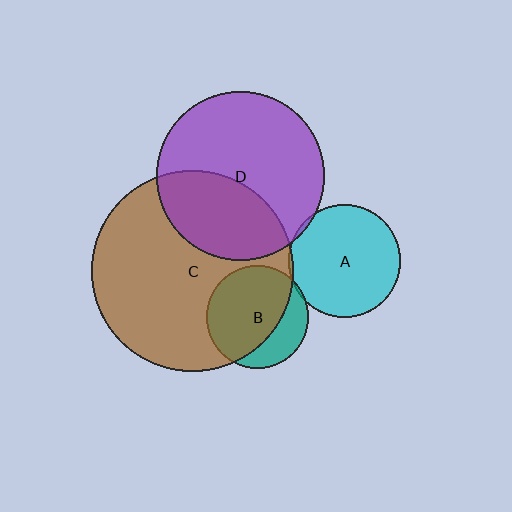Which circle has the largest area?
Circle C (brown).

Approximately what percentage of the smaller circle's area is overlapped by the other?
Approximately 5%.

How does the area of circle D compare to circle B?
Approximately 2.7 times.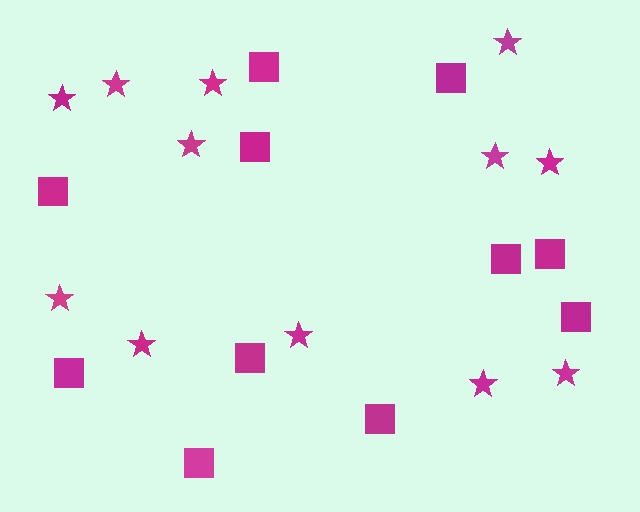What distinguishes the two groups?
There are 2 groups: one group of stars (12) and one group of squares (11).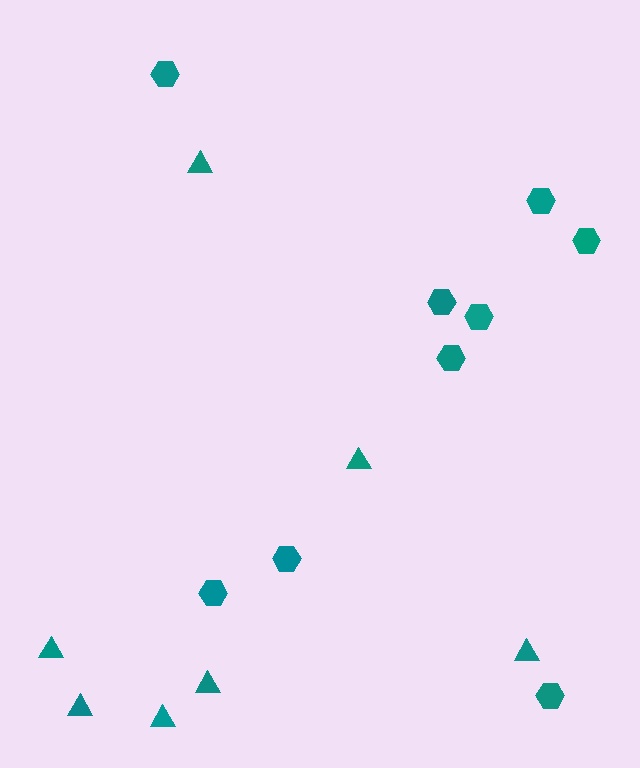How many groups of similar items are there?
There are 2 groups: one group of hexagons (9) and one group of triangles (7).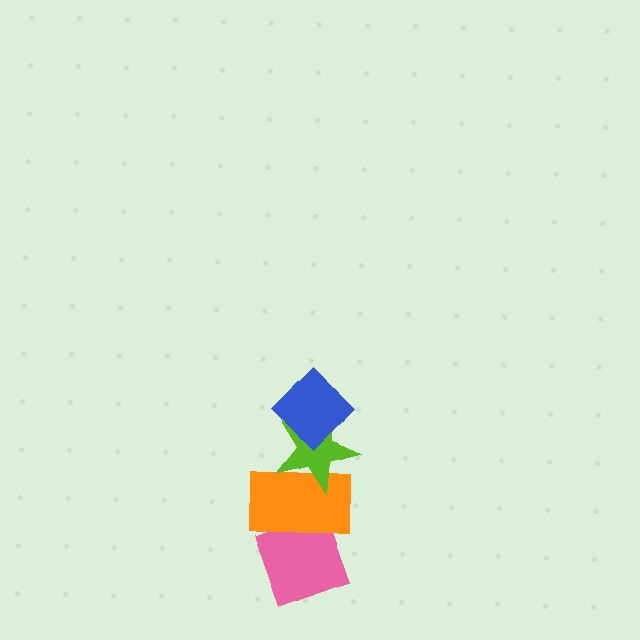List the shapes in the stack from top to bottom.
From top to bottom: the blue diamond, the lime star, the orange rectangle, the pink diamond.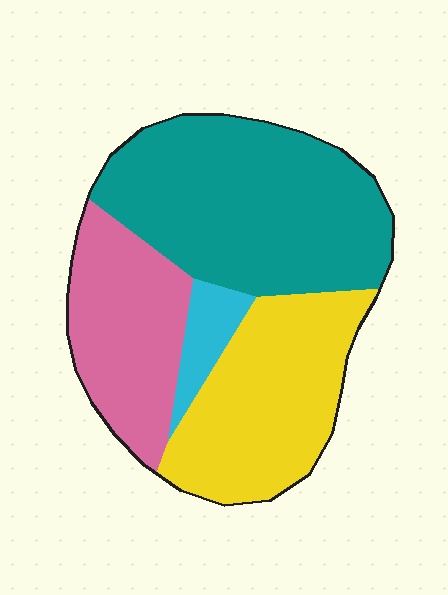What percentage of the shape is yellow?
Yellow covers roughly 30% of the shape.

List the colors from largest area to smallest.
From largest to smallest: teal, yellow, pink, cyan.